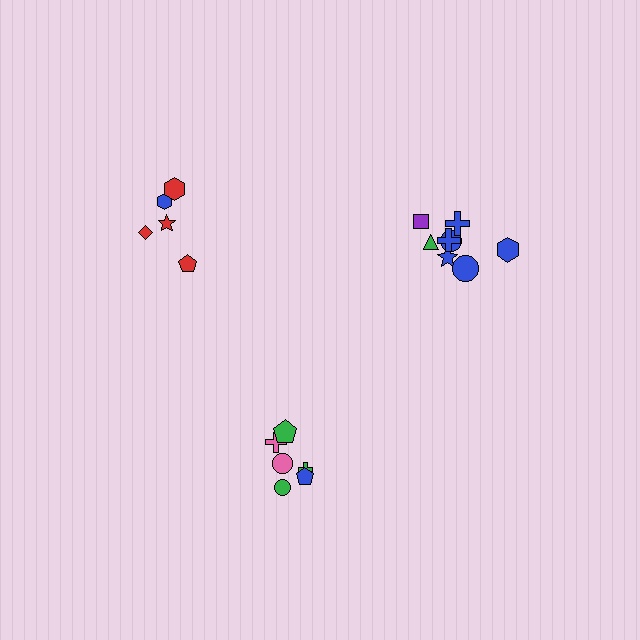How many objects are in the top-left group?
There are 5 objects.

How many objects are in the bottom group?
There are 6 objects.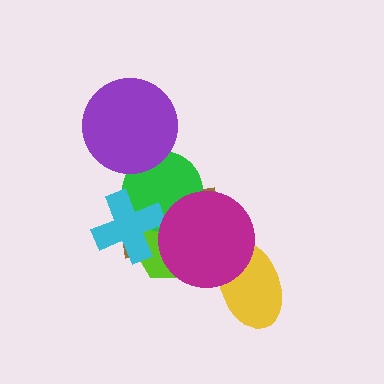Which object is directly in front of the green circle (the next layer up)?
The purple circle is directly in front of the green circle.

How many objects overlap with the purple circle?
1 object overlaps with the purple circle.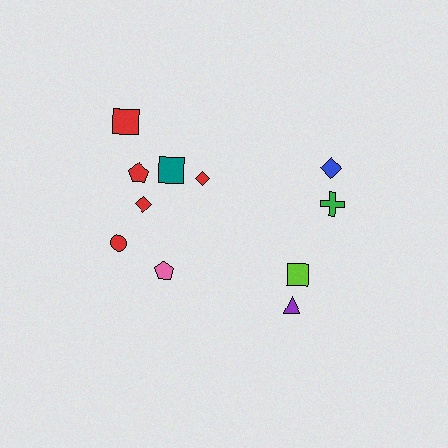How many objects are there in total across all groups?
There are 12 objects.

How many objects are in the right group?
There are 4 objects.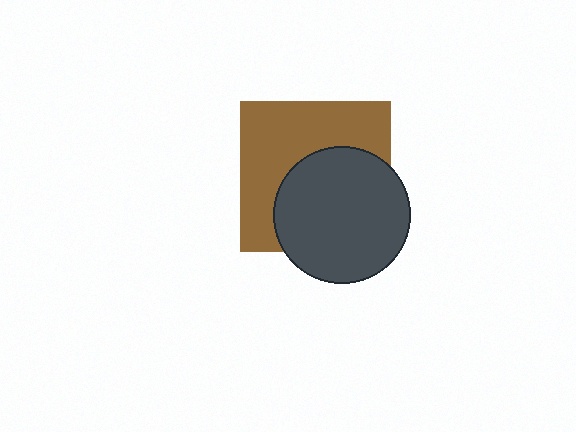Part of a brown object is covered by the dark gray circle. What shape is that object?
It is a square.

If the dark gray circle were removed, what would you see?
You would see the complete brown square.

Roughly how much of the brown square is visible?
About half of it is visible (roughly 52%).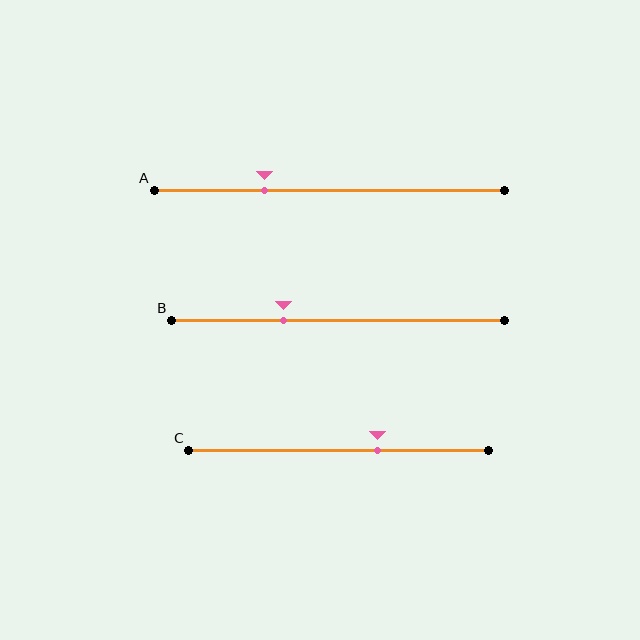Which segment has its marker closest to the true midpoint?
Segment C has its marker closest to the true midpoint.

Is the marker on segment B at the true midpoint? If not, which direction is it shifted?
No, the marker on segment B is shifted to the left by about 16% of the segment length.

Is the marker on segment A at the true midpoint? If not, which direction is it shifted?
No, the marker on segment A is shifted to the left by about 18% of the segment length.